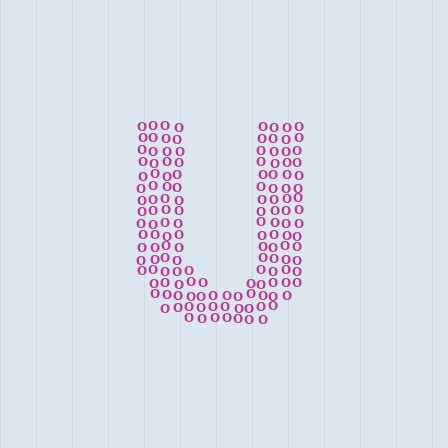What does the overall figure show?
The overall figure shows the letter U.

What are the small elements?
The small elements are letter O's.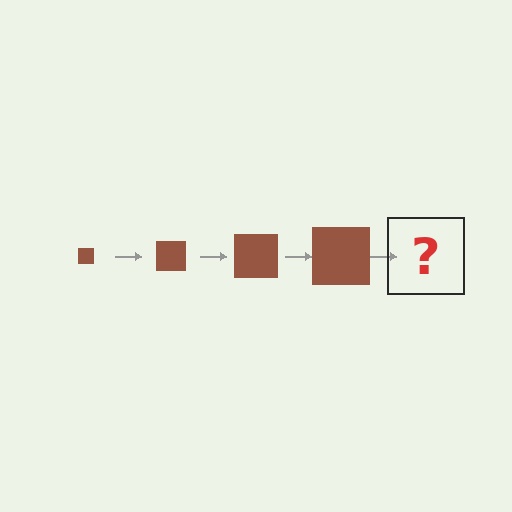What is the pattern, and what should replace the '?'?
The pattern is that the square gets progressively larger each step. The '?' should be a brown square, larger than the previous one.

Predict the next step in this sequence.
The next step is a brown square, larger than the previous one.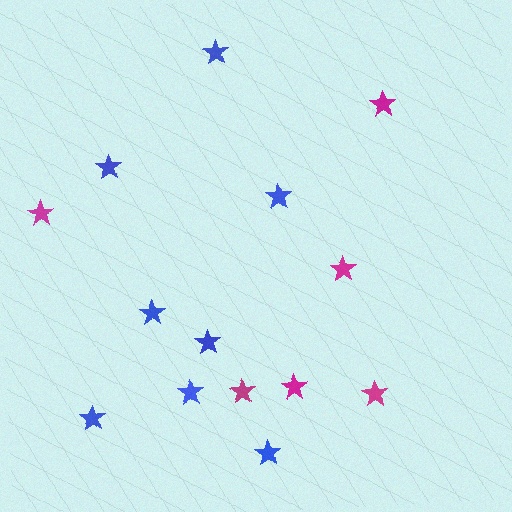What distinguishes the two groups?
There are 2 groups: one group of blue stars (8) and one group of magenta stars (6).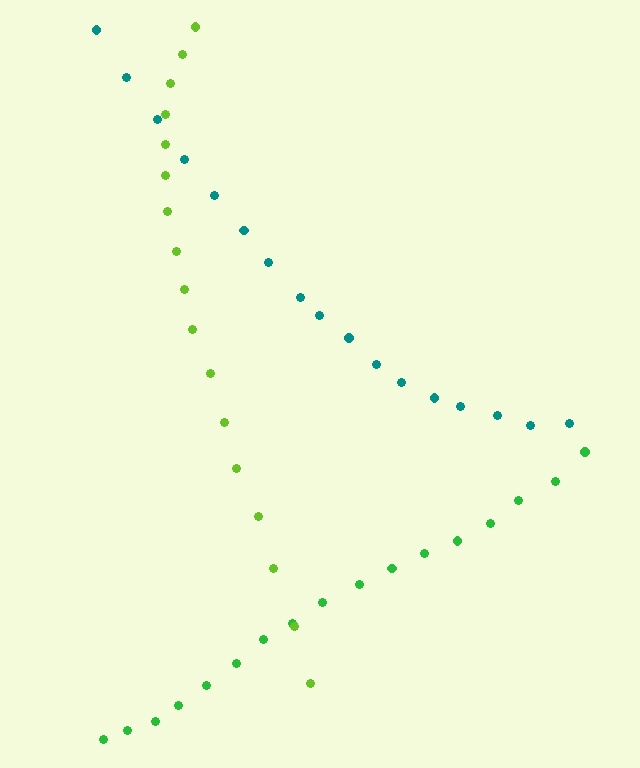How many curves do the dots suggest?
There are 3 distinct paths.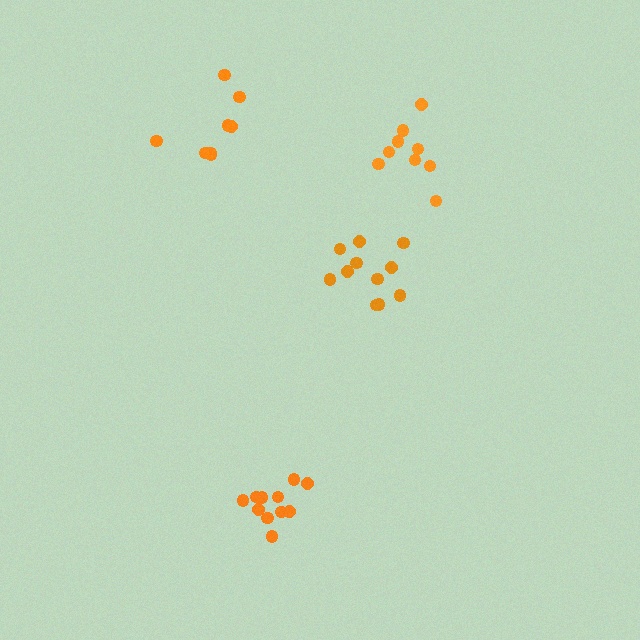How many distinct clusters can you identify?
There are 4 distinct clusters.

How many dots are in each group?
Group 1: 11 dots, Group 2: 8 dots, Group 3: 11 dots, Group 4: 9 dots (39 total).